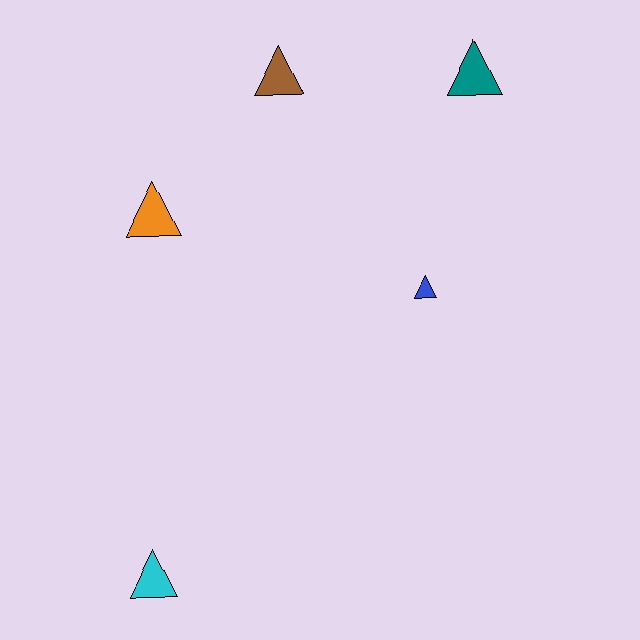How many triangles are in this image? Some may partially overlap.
There are 5 triangles.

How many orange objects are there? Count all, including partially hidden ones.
There is 1 orange object.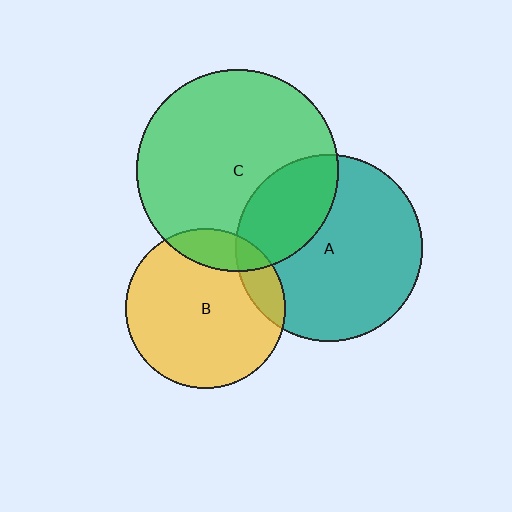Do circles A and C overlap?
Yes.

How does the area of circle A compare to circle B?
Approximately 1.4 times.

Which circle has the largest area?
Circle C (green).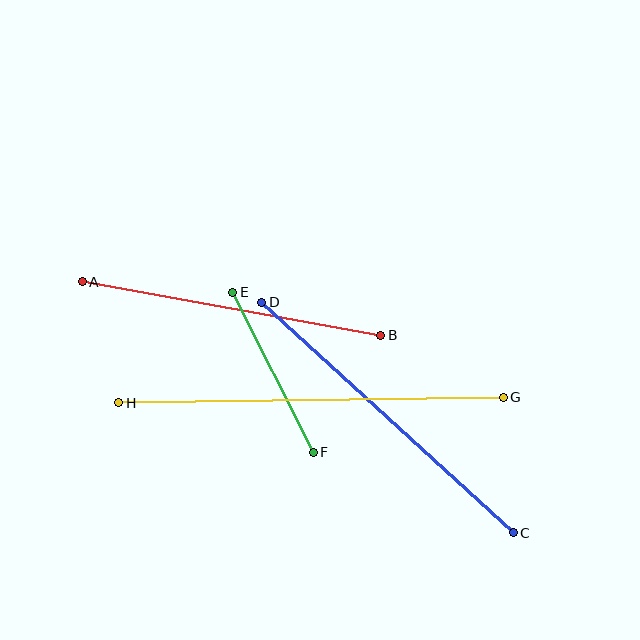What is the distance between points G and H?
The distance is approximately 385 pixels.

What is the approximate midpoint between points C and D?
The midpoint is at approximately (388, 417) pixels.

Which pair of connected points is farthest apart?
Points G and H are farthest apart.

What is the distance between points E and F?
The distance is approximately 179 pixels.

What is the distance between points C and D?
The distance is approximately 341 pixels.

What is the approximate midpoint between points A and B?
The midpoint is at approximately (231, 308) pixels.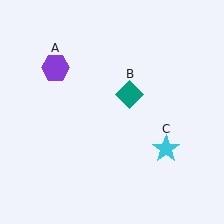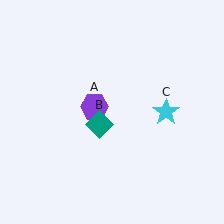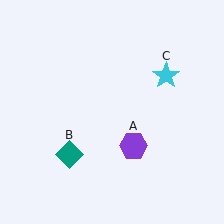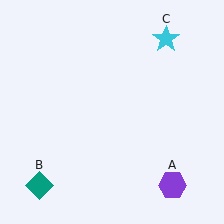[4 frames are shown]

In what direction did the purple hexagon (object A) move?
The purple hexagon (object A) moved down and to the right.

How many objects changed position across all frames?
3 objects changed position: purple hexagon (object A), teal diamond (object B), cyan star (object C).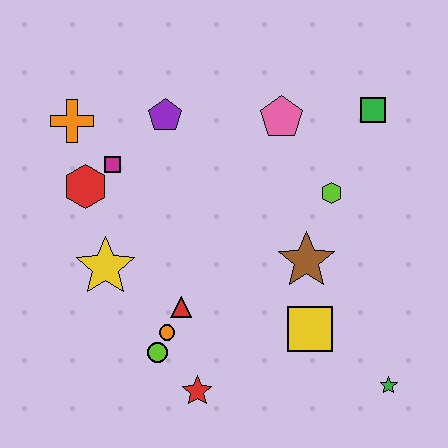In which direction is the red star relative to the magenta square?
The red star is below the magenta square.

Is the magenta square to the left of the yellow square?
Yes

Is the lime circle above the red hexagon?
No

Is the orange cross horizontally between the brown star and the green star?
No